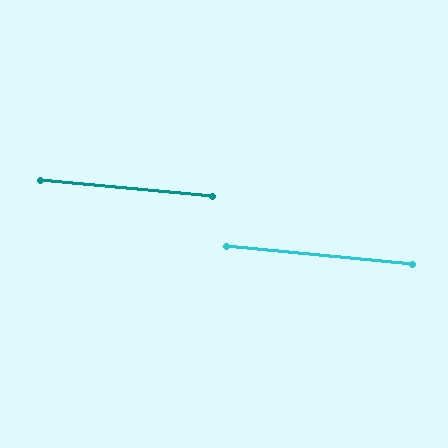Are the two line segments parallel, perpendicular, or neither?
Parallel — their directions differ by only 0.4°.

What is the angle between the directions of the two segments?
Approximately 0 degrees.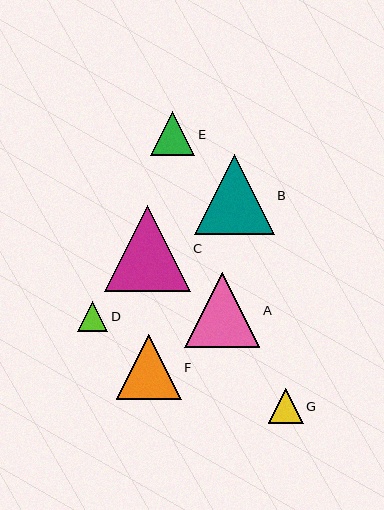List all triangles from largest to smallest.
From largest to smallest: C, B, A, F, E, G, D.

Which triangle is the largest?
Triangle C is the largest with a size of approximately 86 pixels.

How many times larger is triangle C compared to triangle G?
Triangle C is approximately 2.5 times the size of triangle G.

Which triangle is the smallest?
Triangle D is the smallest with a size of approximately 30 pixels.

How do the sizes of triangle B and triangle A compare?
Triangle B and triangle A are approximately the same size.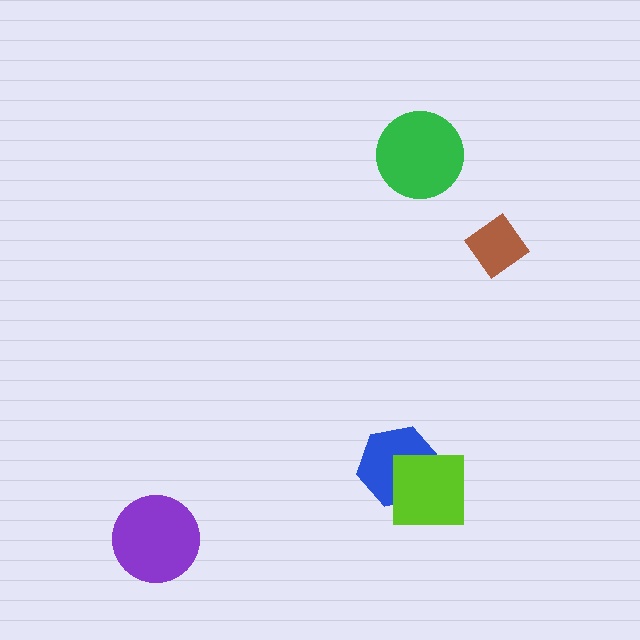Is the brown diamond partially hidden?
No, no other shape covers it.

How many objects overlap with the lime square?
1 object overlaps with the lime square.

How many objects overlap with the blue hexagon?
1 object overlaps with the blue hexagon.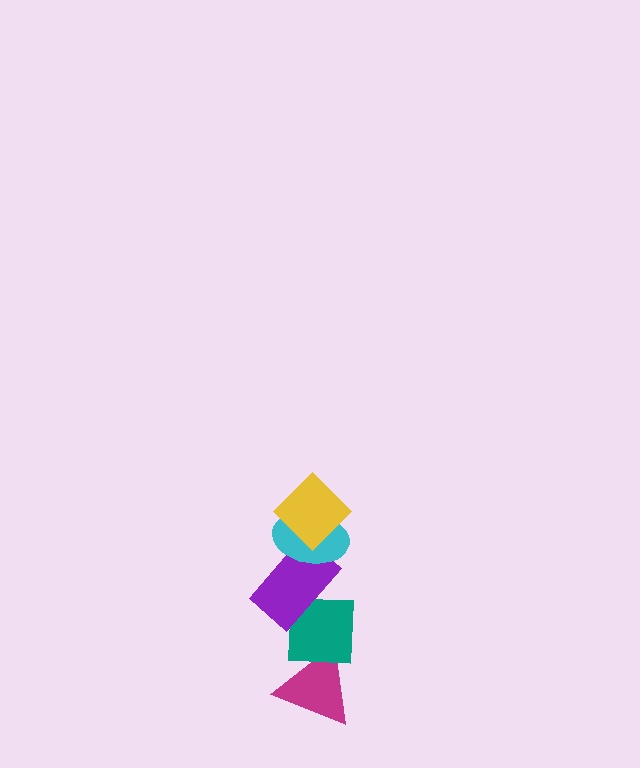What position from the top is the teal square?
The teal square is 4th from the top.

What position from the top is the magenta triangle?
The magenta triangle is 5th from the top.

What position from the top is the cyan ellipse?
The cyan ellipse is 2nd from the top.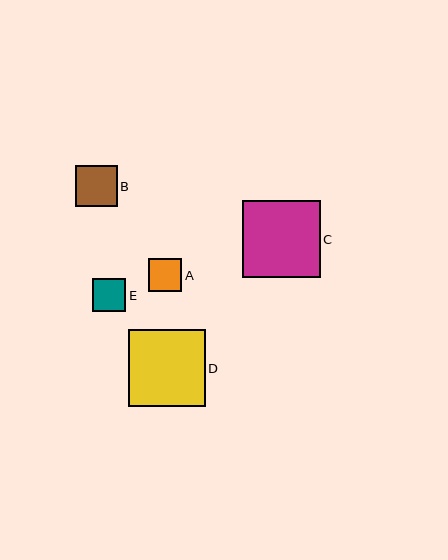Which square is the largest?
Square C is the largest with a size of approximately 77 pixels.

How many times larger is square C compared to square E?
Square C is approximately 2.3 times the size of square E.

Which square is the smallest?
Square E is the smallest with a size of approximately 33 pixels.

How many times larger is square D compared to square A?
Square D is approximately 2.3 times the size of square A.